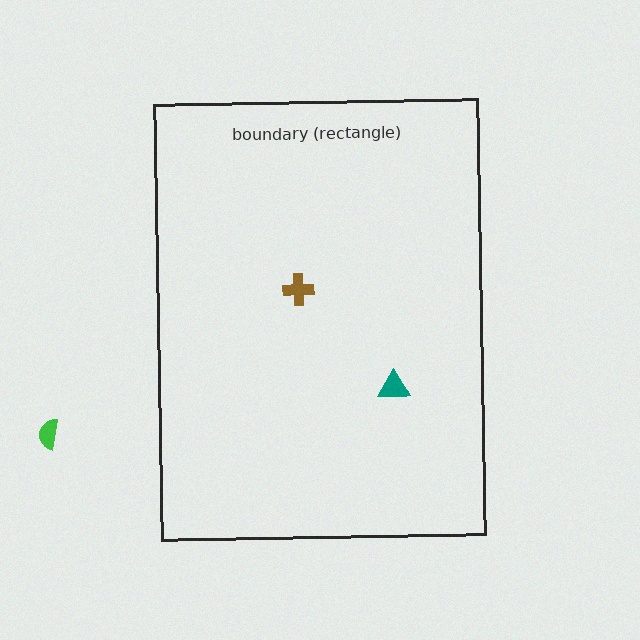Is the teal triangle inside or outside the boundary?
Inside.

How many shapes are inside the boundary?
2 inside, 1 outside.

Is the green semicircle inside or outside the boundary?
Outside.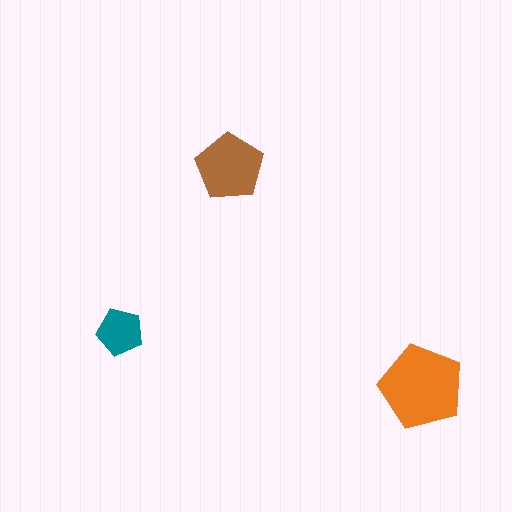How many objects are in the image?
There are 3 objects in the image.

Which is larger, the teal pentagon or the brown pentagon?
The brown one.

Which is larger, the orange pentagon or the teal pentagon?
The orange one.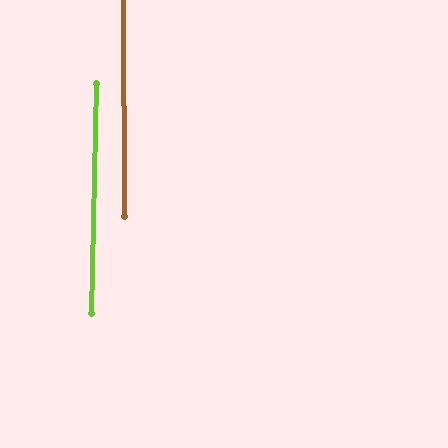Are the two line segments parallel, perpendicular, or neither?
Parallel — their directions differ by only 1.2°.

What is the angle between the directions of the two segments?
Approximately 1 degree.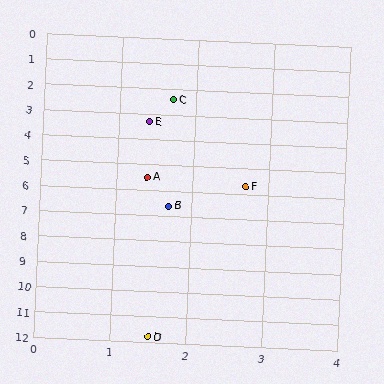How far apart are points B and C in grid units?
Points B and C are about 4.2 grid units apart.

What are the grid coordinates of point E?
Point E is at approximately (1.4, 3.3).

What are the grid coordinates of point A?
Point A is at approximately (1.4, 5.5).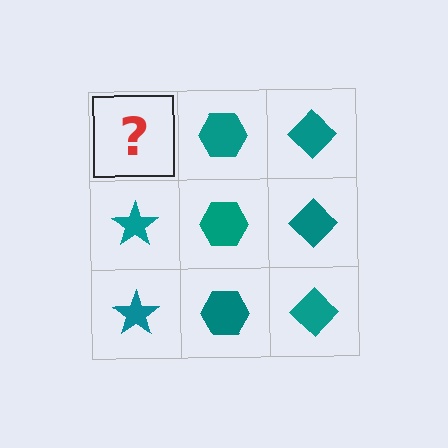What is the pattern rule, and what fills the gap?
The rule is that each column has a consistent shape. The gap should be filled with a teal star.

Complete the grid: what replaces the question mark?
The question mark should be replaced with a teal star.